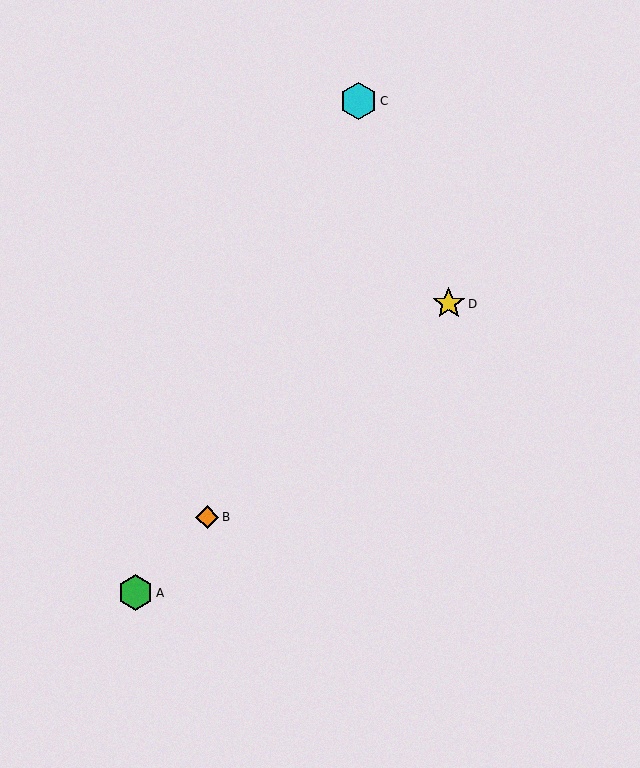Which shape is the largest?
The cyan hexagon (labeled C) is the largest.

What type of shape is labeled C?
Shape C is a cyan hexagon.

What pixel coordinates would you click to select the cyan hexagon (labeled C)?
Click at (358, 101) to select the cyan hexagon C.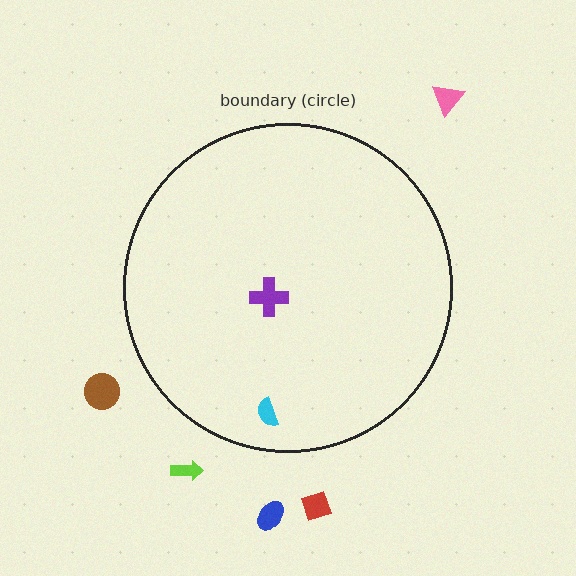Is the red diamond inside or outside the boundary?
Outside.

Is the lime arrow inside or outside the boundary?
Outside.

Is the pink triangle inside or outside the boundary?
Outside.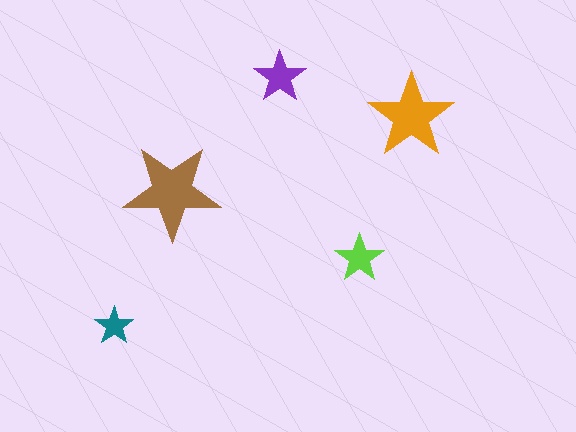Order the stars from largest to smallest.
the brown one, the orange one, the purple one, the lime one, the teal one.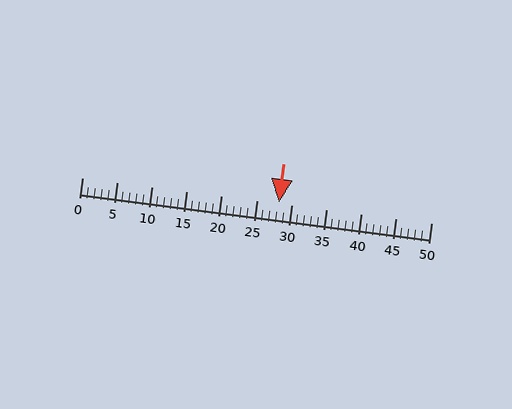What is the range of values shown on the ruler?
The ruler shows values from 0 to 50.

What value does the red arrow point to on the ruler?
The red arrow points to approximately 28.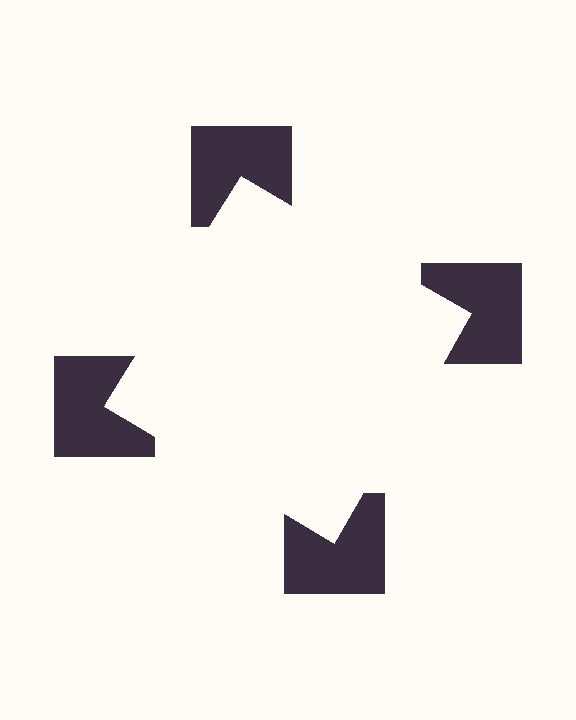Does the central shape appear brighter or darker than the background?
It typically appears slightly brighter than the background, even though no actual brightness change is drawn.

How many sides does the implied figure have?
4 sides.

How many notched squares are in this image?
There are 4 — one at each vertex of the illusory square.